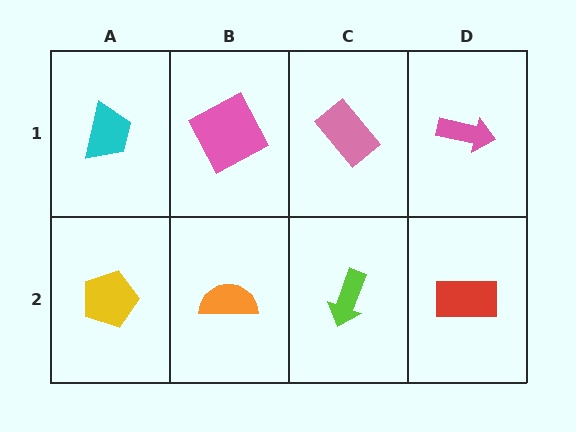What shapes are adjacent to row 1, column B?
An orange semicircle (row 2, column B), a cyan trapezoid (row 1, column A), a pink rectangle (row 1, column C).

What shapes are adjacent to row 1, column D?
A red rectangle (row 2, column D), a pink rectangle (row 1, column C).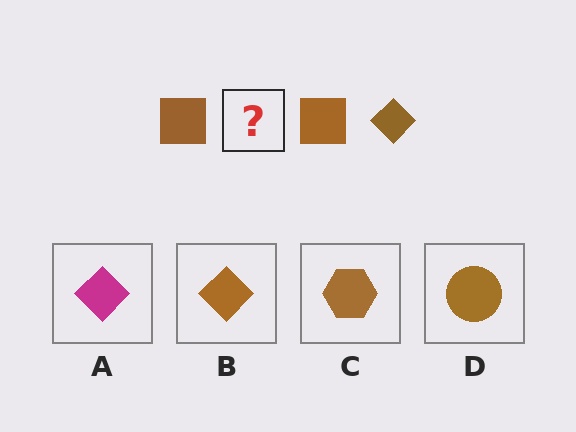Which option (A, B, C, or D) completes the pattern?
B.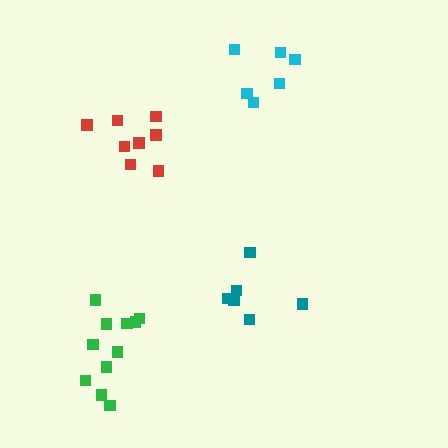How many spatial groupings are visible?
There are 4 spatial groupings.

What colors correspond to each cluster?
The clusters are colored: cyan, red, teal, green.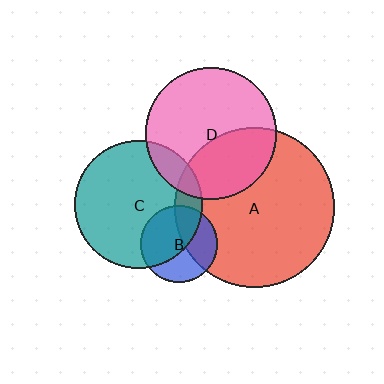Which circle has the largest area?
Circle A (red).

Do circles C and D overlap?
Yes.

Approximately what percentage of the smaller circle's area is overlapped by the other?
Approximately 10%.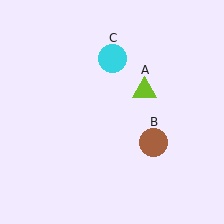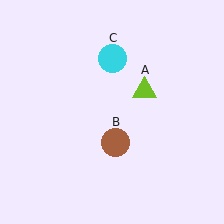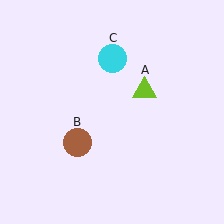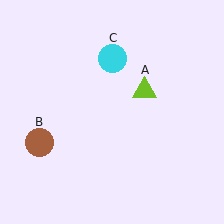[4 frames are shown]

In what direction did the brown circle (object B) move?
The brown circle (object B) moved left.